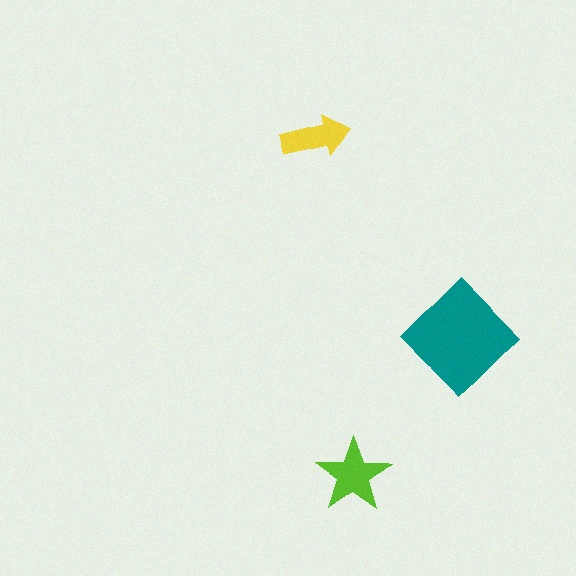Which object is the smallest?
The yellow arrow.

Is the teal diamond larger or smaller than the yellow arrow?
Larger.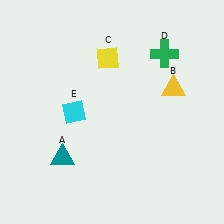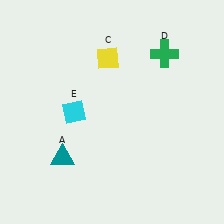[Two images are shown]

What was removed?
The yellow triangle (B) was removed in Image 2.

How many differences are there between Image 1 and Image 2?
There is 1 difference between the two images.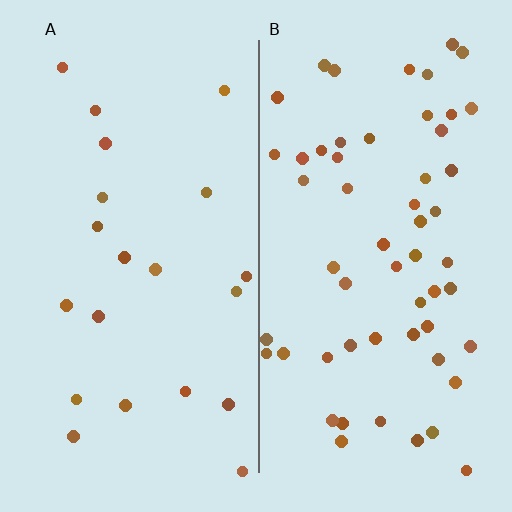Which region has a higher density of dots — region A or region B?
B (the right).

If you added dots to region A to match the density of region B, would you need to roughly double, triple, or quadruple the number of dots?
Approximately triple.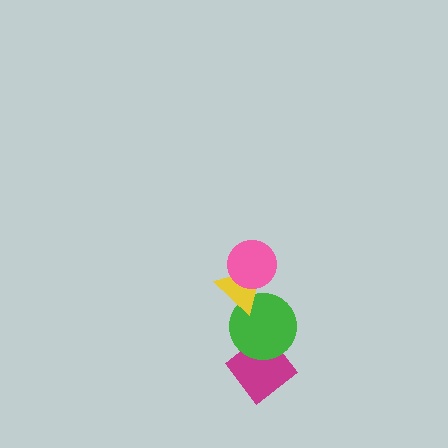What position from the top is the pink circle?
The pink circle is 1st from the top.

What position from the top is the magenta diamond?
The magenta diamond is 4th from the top.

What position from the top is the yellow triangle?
The yellow triangle is 2nd from the top.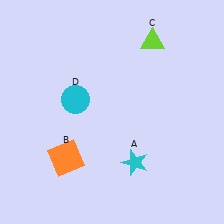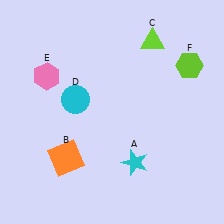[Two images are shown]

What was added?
A pink hexagon (E), a lime hexagon (F) were added in Image 2.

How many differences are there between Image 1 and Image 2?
There are 2 differences between the two images.